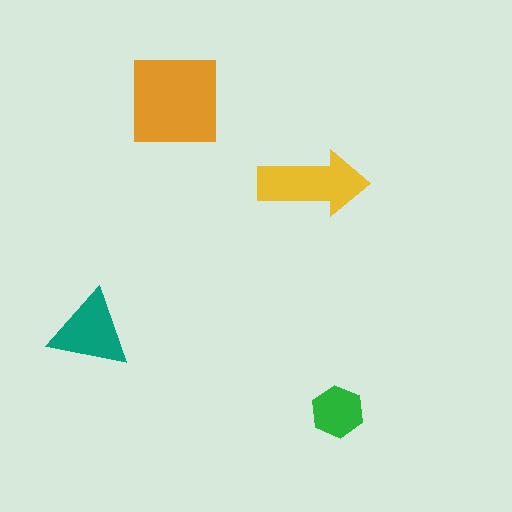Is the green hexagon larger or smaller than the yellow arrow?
Smaller.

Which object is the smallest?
The green hexagon.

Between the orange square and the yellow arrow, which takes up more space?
The orange square.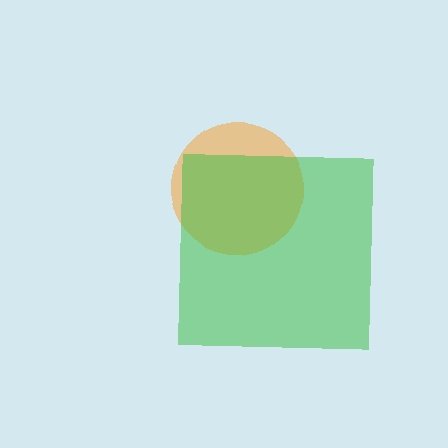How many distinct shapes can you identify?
There are 2 distinct shapes: an orange circle, a green square.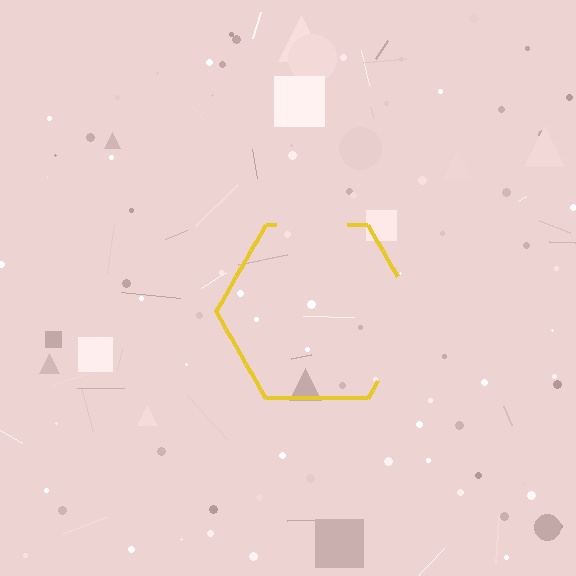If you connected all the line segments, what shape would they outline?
They would outline a hexagon.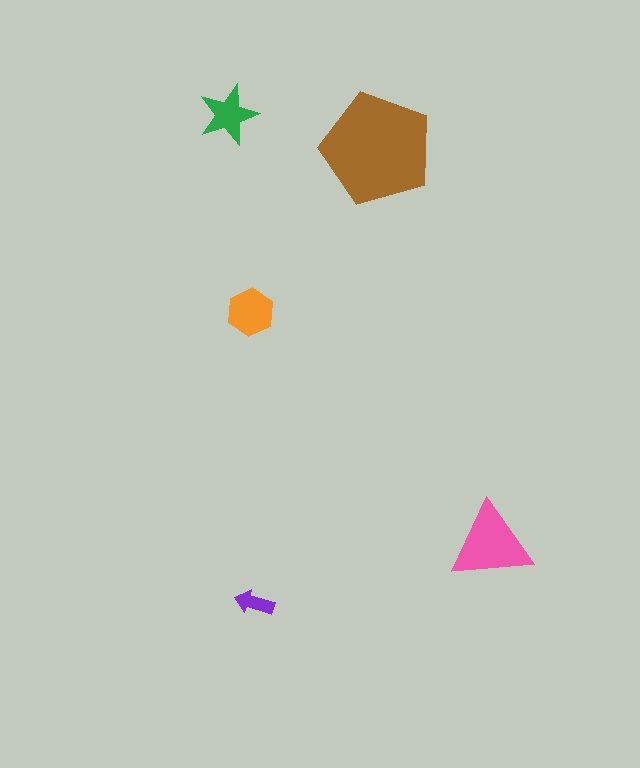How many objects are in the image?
There are 5 objects in the image.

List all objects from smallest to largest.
The purple arrow, the green star, the orange hexagon, the pink triangle, the brown pentagon.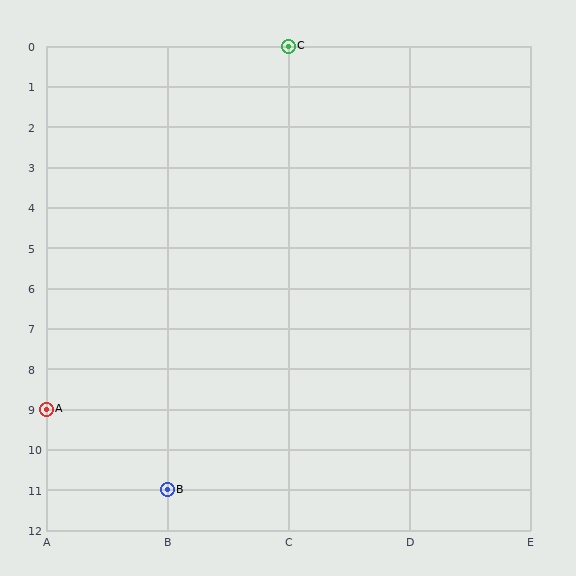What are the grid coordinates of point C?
Point C is at grid coordinates (C, 0).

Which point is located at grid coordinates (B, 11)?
Point B is at (B, 11).